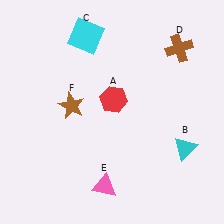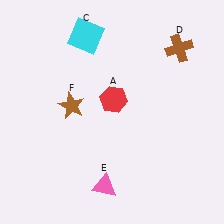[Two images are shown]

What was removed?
The cyan triangle (B) was removed in Image 2.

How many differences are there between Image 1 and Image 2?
There is 1 difference between the two images.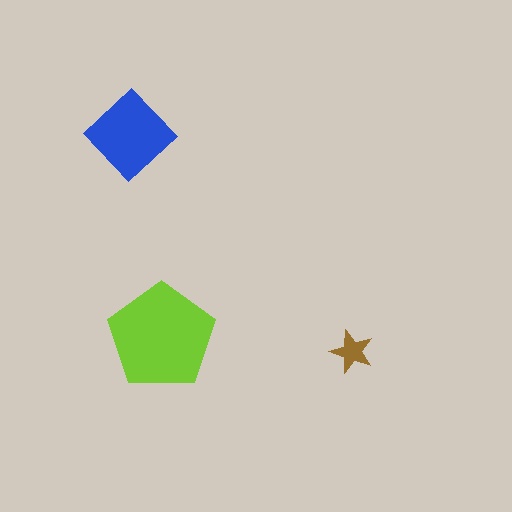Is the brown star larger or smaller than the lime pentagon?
Smaller.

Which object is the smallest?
The brown star.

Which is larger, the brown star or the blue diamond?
The blue diamond.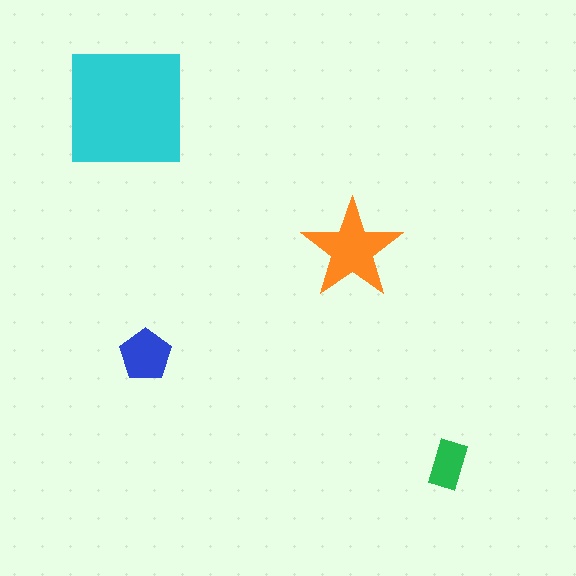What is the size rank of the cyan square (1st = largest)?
1st.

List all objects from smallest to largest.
The green rectangle, the blue pentagon, the orange star, the cyan square.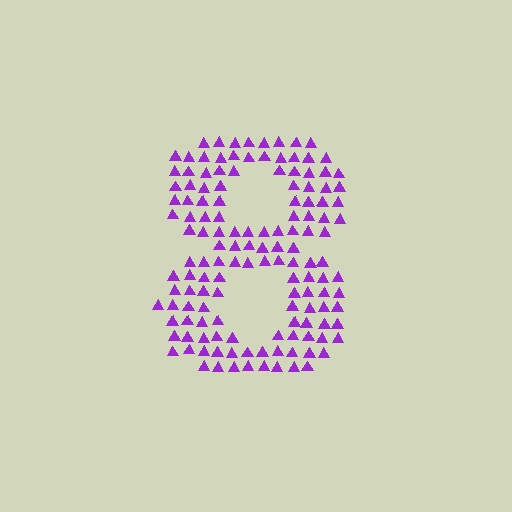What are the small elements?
The small elements are triangles.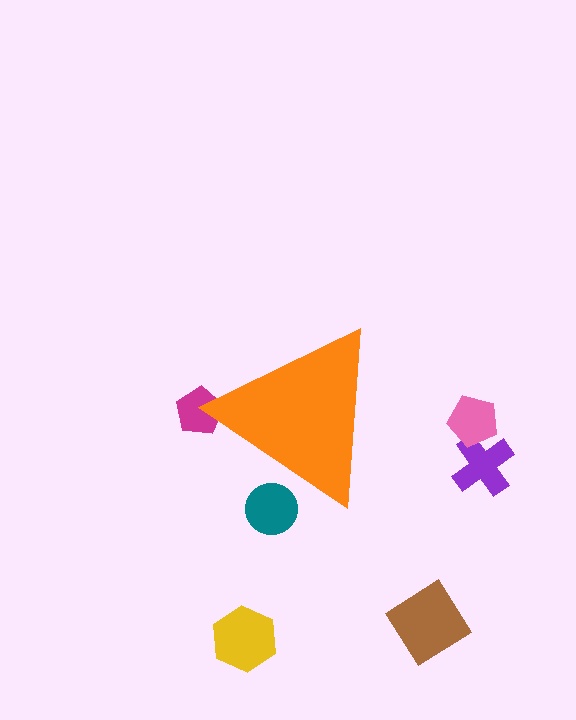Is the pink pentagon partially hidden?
No, the pink pentagon is fully visible.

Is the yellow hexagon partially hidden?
No, the yellow hexagon is fully visible.